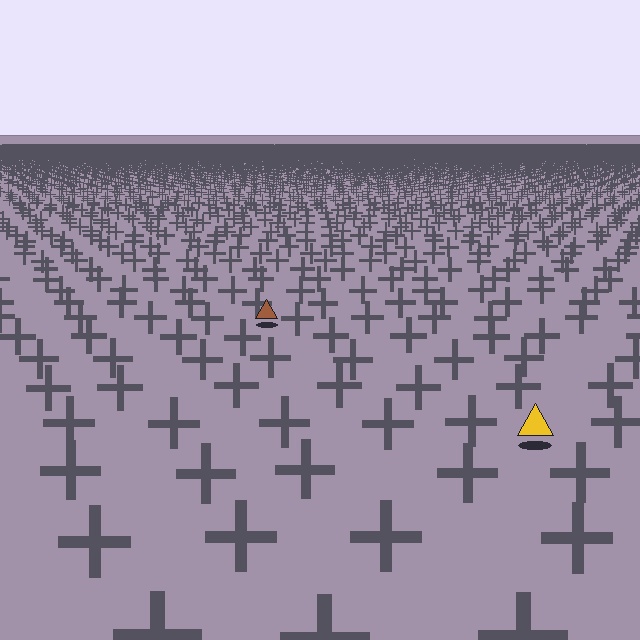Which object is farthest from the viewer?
The brown triangle is farthest from the viewer. It appears smaller and the ground texture around it is denser.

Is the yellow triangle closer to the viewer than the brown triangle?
Yes. The yellow triangle is closer — you can tell from the texture gradient: the ground texture is coarser near it.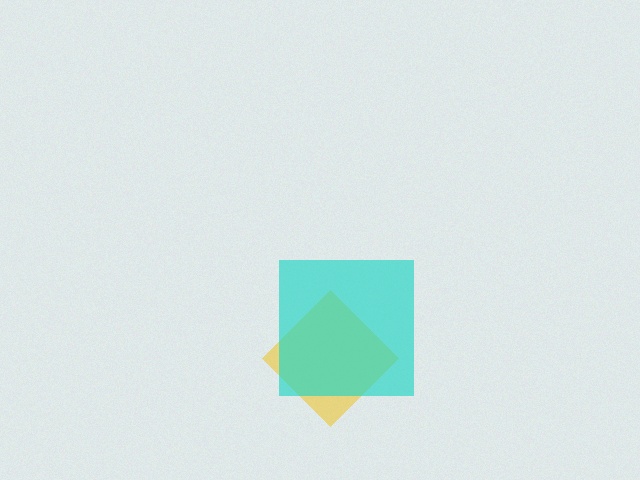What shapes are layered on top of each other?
The layered shapes are: a yellow diamond, a cyan square.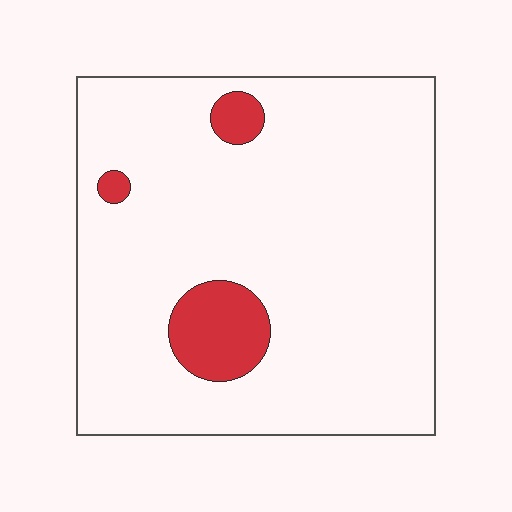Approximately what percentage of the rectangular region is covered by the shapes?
Approximately 10%.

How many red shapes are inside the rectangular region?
3.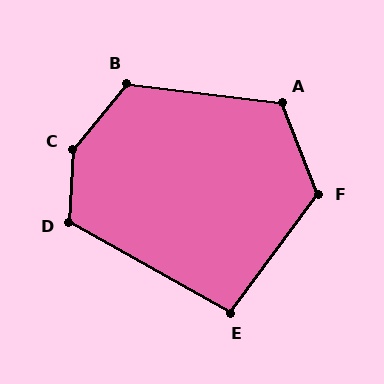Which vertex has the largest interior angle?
C, at approximately 144 degrees.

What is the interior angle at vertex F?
Approximately 121 degrees (obtuse).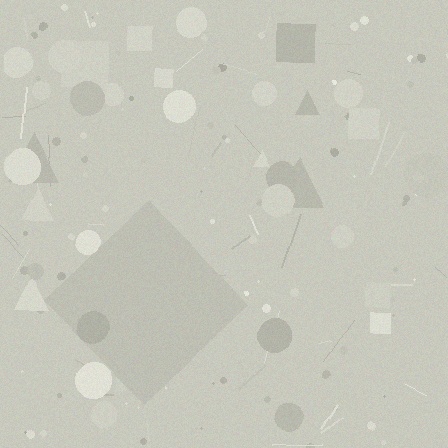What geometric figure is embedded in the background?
A diamond is embedded in the background.